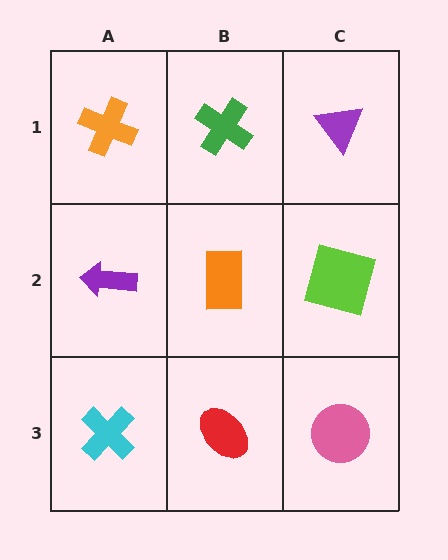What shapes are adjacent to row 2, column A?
An orange cross (row 1, column A), a cyan cross (row 3, column A), an orange rectangle (row 2, column B).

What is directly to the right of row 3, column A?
A red ellipse.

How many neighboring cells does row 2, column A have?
3.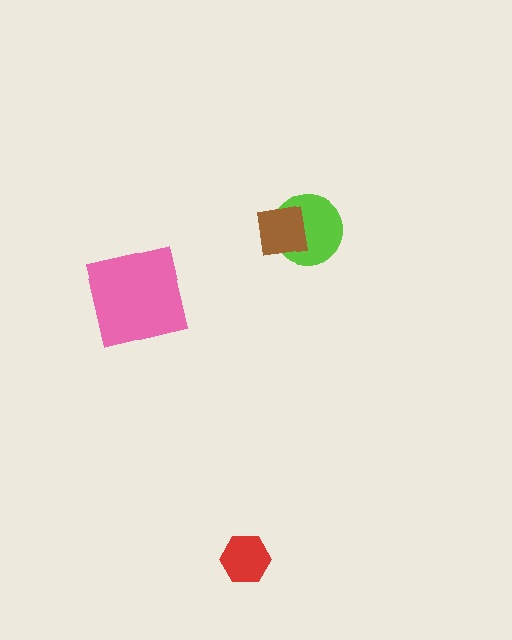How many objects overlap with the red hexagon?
0 objects overlap with the red hexagon.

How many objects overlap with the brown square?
1 object overlaps with the brown square.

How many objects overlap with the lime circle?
1 object overlaps with the lime circle.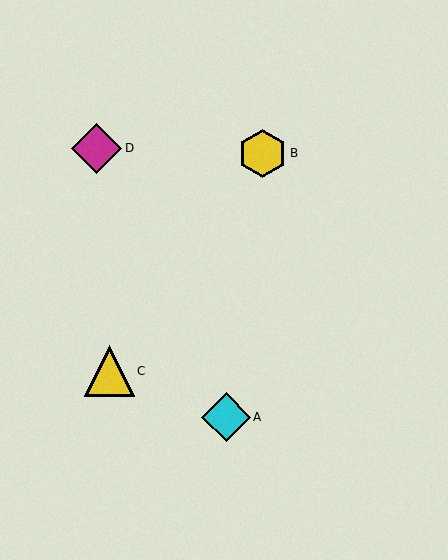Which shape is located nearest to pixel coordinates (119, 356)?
The yellow triangle (labeled C) at (109, 371) is nearest to that location.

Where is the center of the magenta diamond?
The center of the magenta diamond is at (97, 148).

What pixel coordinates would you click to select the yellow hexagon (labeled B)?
Click at (263, 153) to select the yellow hexagon B.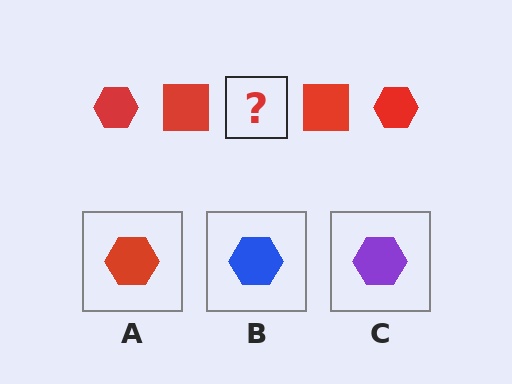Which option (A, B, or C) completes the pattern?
A.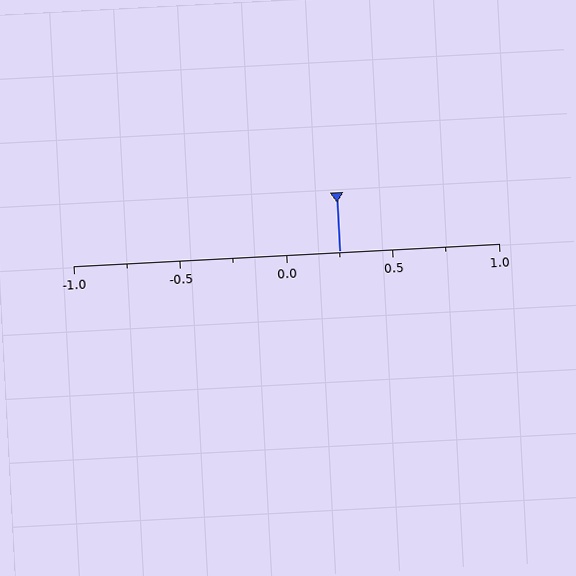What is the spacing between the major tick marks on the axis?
The major ticks are spaced 0.5 apart.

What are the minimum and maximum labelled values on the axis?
The axis runs from -1.0 to 1.0.